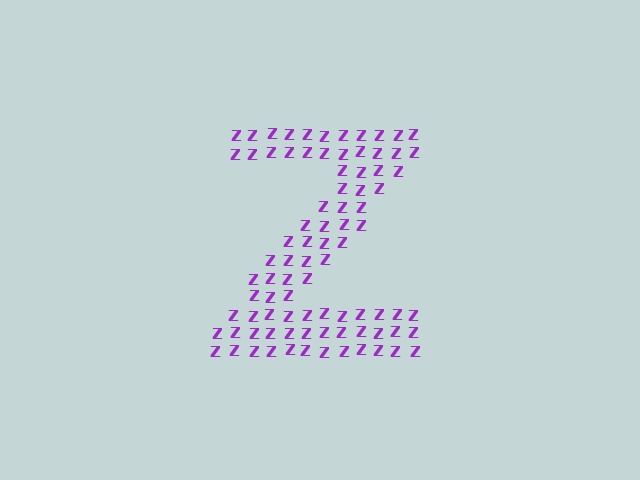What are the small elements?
The small elements are letter Z's.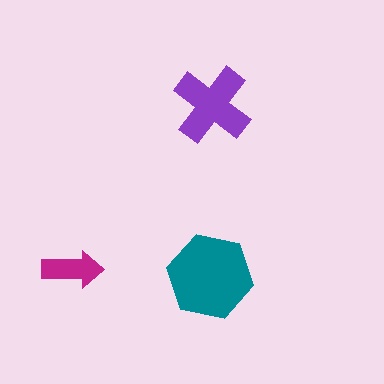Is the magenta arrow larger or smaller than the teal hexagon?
Smaller.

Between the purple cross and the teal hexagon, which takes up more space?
The teal hexagon.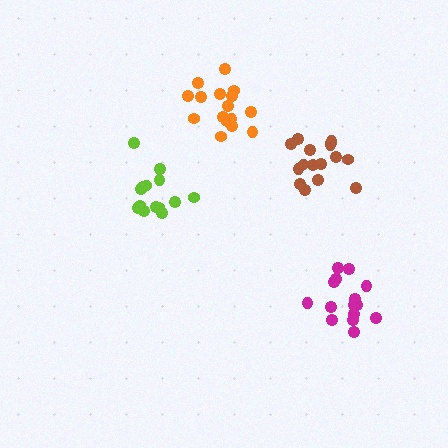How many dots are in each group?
Group 1: 16 dots, Group 2: 14 dots, Group 3: 15 dots, Group 4: 16 dots (61 total).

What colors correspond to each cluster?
The clusters are colored: orange, lime, magenta, brown.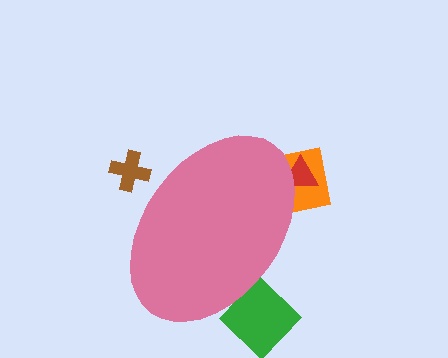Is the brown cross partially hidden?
Yes, the brown cross is partially hidden behind the pink ellipse.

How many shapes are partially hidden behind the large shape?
4 shapes are partially hidden.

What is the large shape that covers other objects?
A pink ellipse.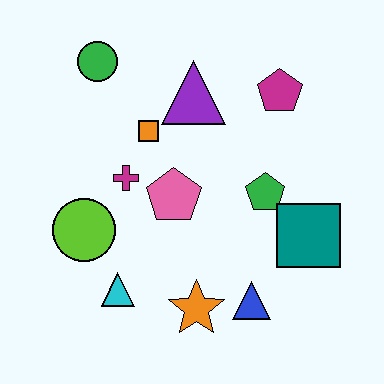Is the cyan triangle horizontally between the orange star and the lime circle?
Yes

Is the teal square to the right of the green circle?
Yes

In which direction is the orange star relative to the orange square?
The orange star is below the orange square.